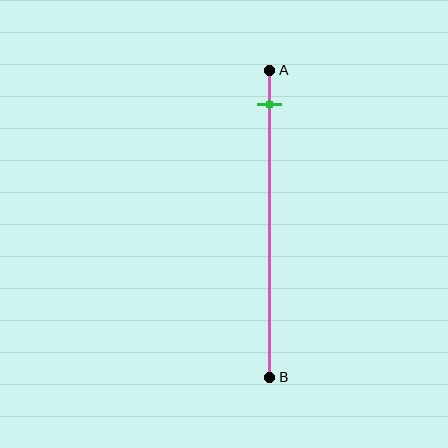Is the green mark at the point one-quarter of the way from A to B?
No, the mark is at about 10% from A, not at the 25% one-quarter point.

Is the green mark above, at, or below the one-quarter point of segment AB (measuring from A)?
The green mark is above the one-quarter point of segment AB.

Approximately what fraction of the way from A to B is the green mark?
The green mark is approximately 10% of the way from A to B.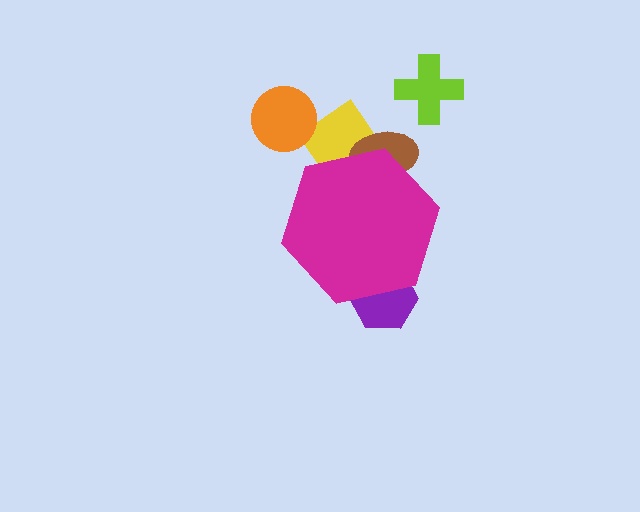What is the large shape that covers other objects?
A magenta hexagon.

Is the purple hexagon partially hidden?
Yes, the purple hexagon is partially hidden behind the magenta hexagon.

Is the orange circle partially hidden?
No, the orange circle is fully visible.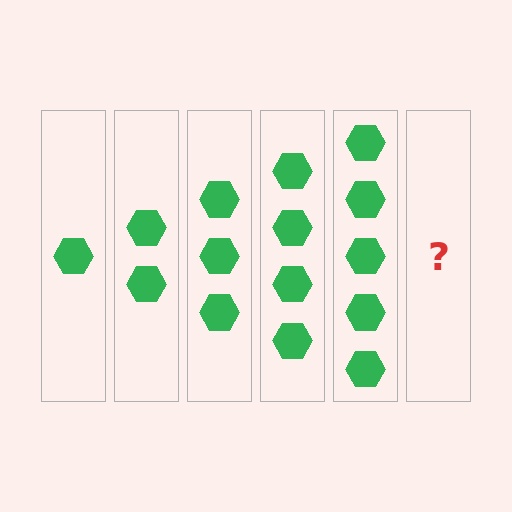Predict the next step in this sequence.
The next step is 6 hexagons.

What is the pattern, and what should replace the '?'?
The pattern is that each step adds one more hexagon. The '?' should be 6 hexagons.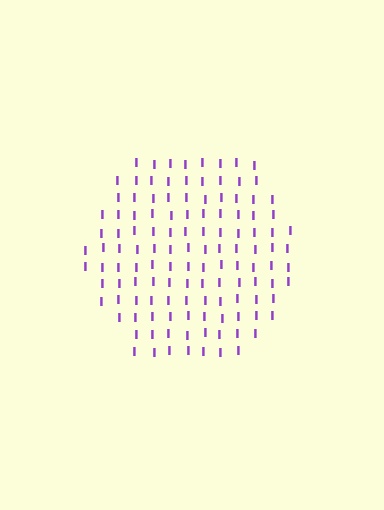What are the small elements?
The small elements are letter I's.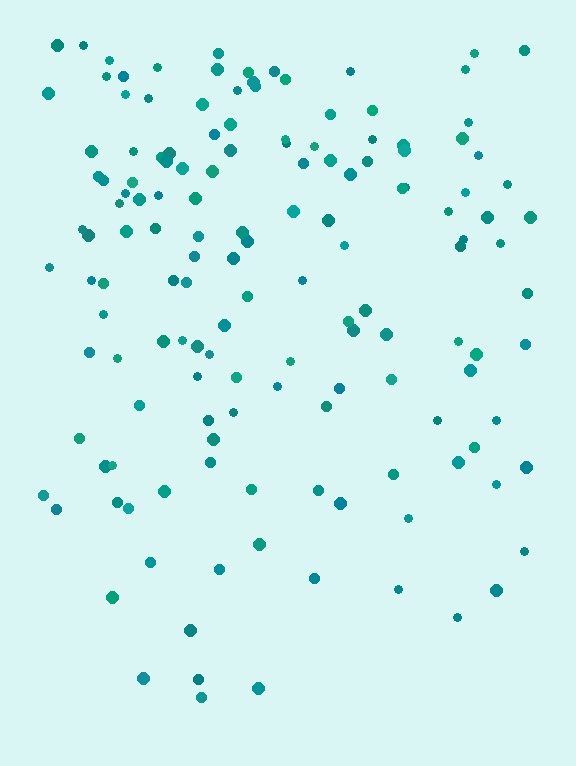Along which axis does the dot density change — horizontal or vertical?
Vertical.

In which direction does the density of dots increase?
From bottom to top, with the top side densest.